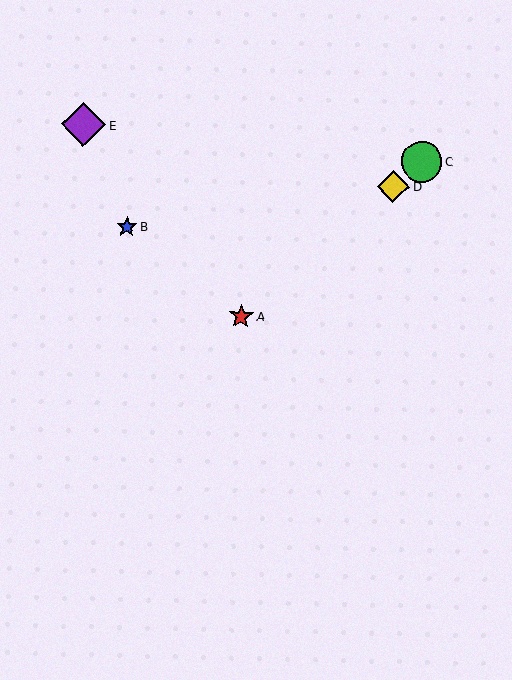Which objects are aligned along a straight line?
Objects A, C, D are aligned along a straight line.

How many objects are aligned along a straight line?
3 objects (A, C, D) are aligned along a straight line.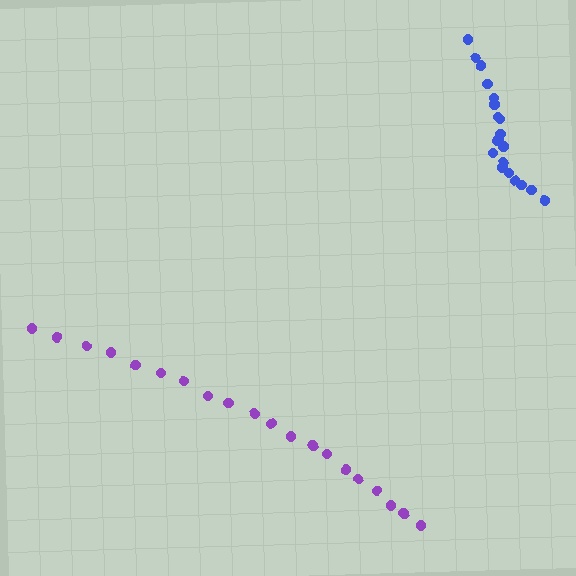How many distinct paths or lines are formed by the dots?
There are 2 distinct paths.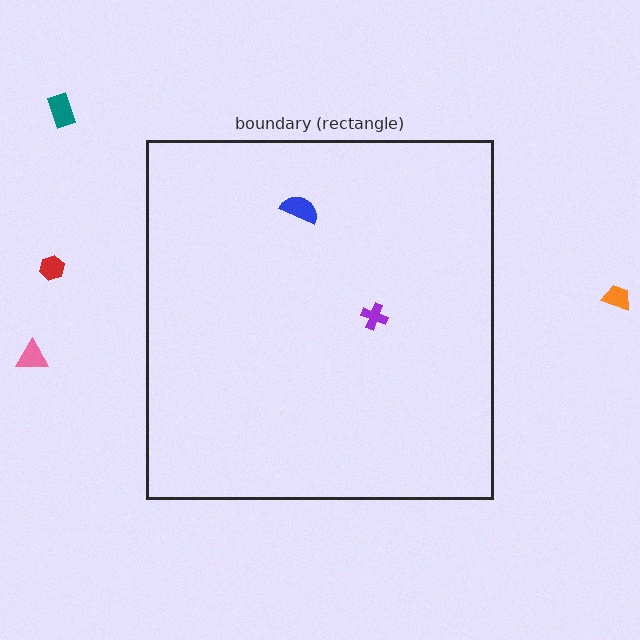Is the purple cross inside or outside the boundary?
Inside.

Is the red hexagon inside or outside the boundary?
Outside.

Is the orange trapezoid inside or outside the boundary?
Outside.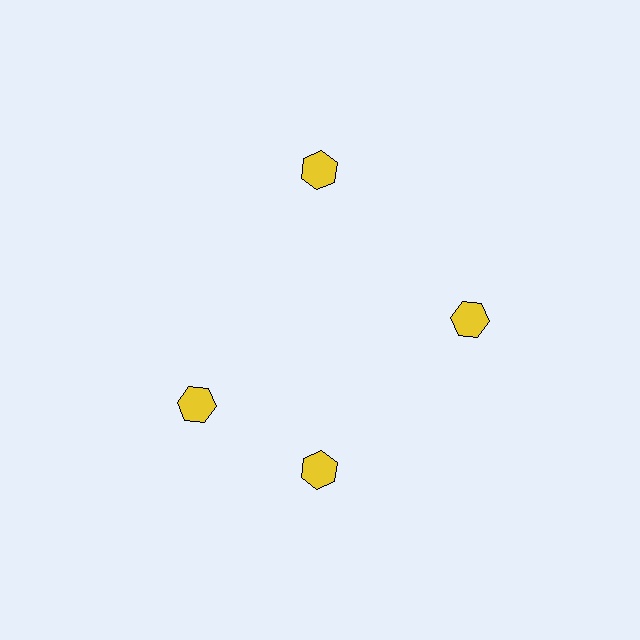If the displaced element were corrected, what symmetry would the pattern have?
It would have 4-fold rotational symmetry — the pattern would map onto itself every 90 degrees.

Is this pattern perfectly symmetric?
No. The 4 yellow hexagons are arranged in a ring, but one element near the 9 o'clock position is rotated out of alignment along the ring, breaking the 4-fold rotational symmetry.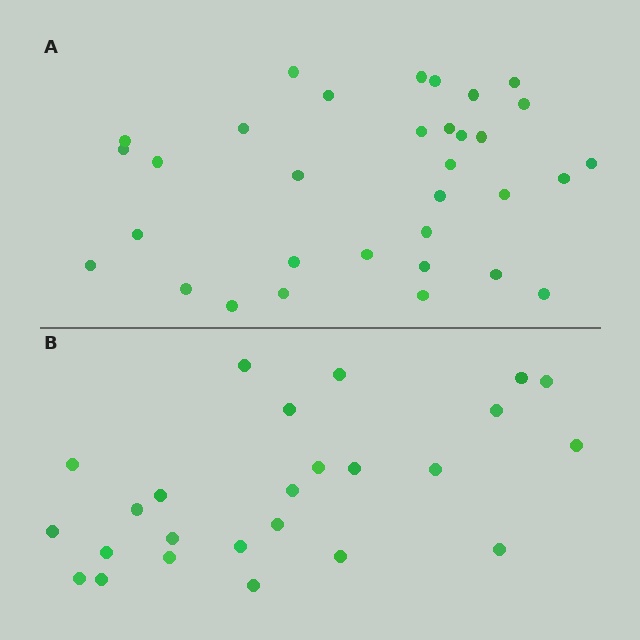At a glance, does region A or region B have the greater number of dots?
Region A (the top region) has more dots.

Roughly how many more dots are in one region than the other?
Region A has roughly 8 or so more dots than region B.